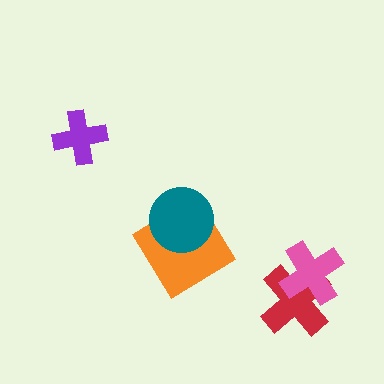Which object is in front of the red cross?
The pink cross is in front of the red cross.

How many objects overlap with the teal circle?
1 object overlaps with the teal circle.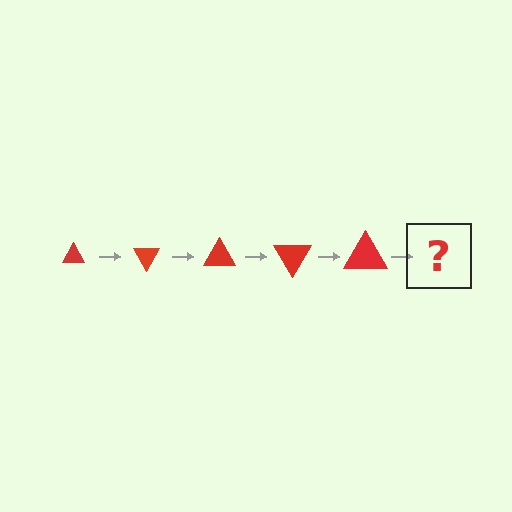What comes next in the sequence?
The next element should be a triangle, larger than the previous one and rotated 300 degrees from the start.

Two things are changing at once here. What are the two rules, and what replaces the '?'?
The two rules are that the triangle grows larger each step and it rotates 60 degrees each step. The '?' should be a triangle, larger than the previous one and rotated 300 degrees from the start.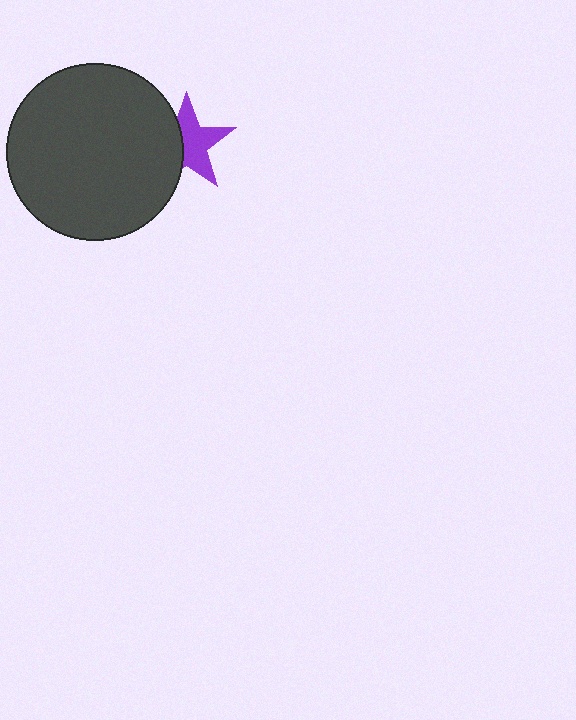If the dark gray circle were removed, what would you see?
You would see the complete purple star.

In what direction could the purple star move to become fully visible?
The purple star could move right. That would shift it out from behind the dark gray circle entirely.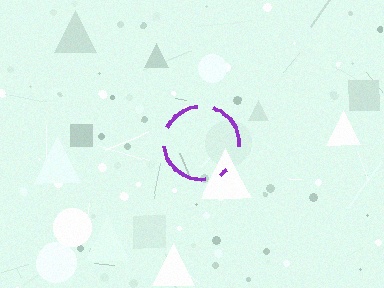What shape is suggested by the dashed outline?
The dashed outline suggests a circle.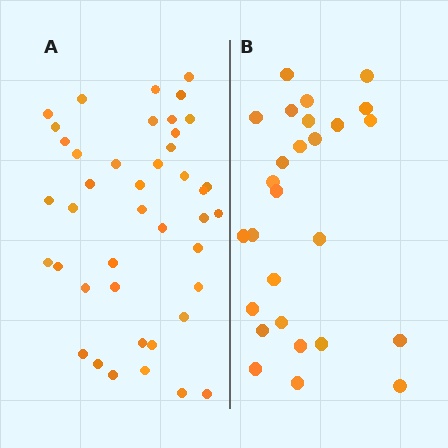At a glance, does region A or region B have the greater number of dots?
Region A (the left region) has more dots.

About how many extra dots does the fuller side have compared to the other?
Region A has approximately 15 more dots than region B.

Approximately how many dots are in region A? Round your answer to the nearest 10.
About 40 dots. (The exact count is 42, which rounds to 40.)